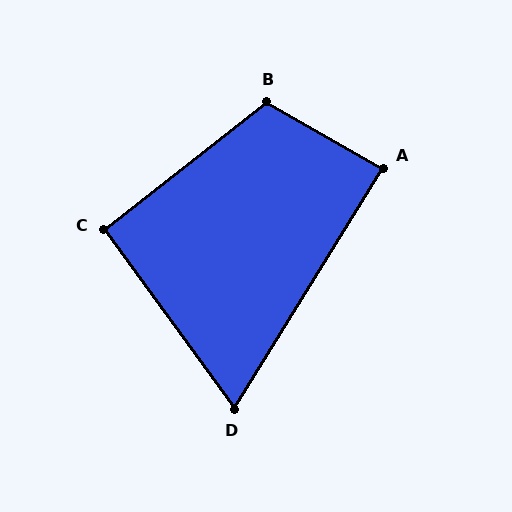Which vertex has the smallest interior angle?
D, at approximately 68 degrees.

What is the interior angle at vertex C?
Approximately 92 degrees (approximately right).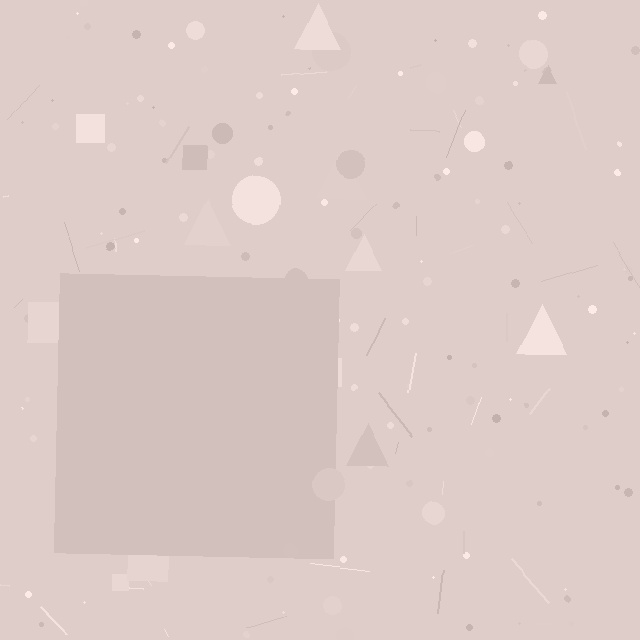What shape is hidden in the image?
A square is hidden in the image.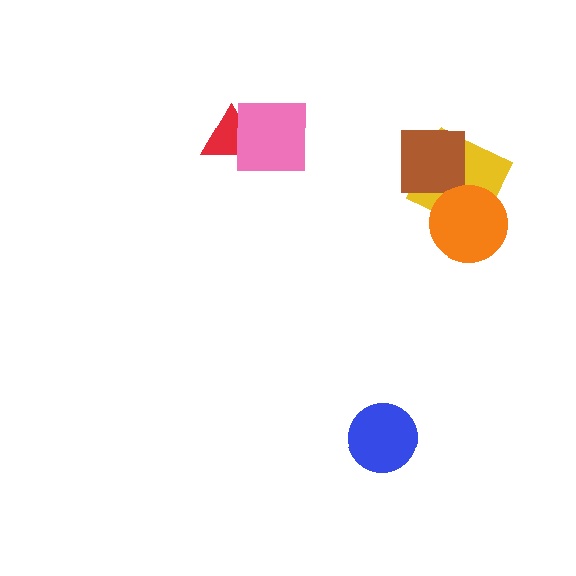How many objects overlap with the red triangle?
1 object overlaps with the red triangle.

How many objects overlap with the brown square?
1 object overlaps with the brown square.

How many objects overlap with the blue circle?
0 objects overlap with the blue circle.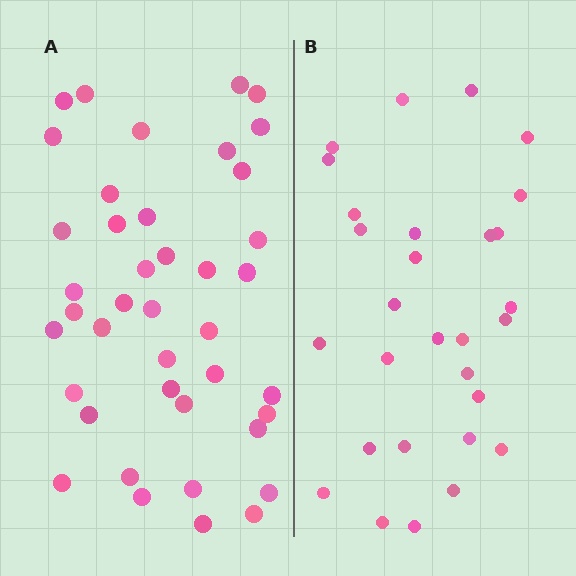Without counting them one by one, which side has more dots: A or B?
Region A (the left region) has more dots.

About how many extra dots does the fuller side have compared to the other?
Region A has roughly 12 or so more dots than region B.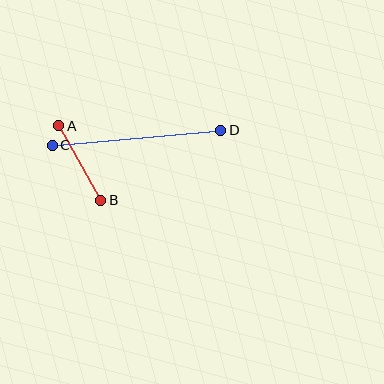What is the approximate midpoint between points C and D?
The midpoint is at approximately (137, 138) pixels.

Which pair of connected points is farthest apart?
Points C and D are farthest apart.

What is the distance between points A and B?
The distance is approximately 85 pixels.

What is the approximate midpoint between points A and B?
The midpoint is at approximately (80, 163) pixels.